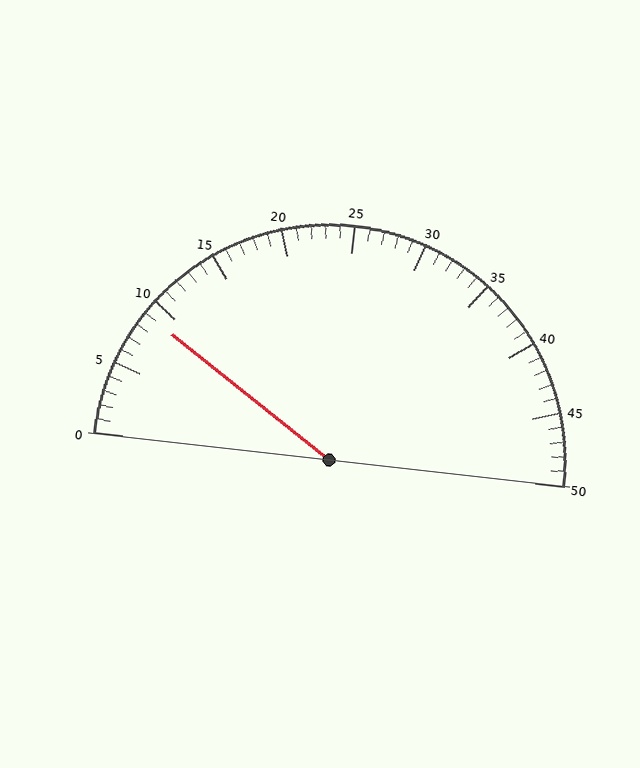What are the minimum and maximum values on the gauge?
The gauge ranges from 0 to 50.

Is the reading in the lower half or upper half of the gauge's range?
The reading is in the lower half of the range (0 to 50).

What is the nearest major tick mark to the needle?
The nearest major tick mark is 10.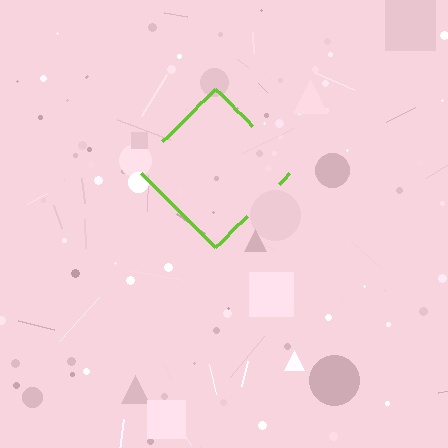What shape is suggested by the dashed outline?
The dashed outline suggests a diamond.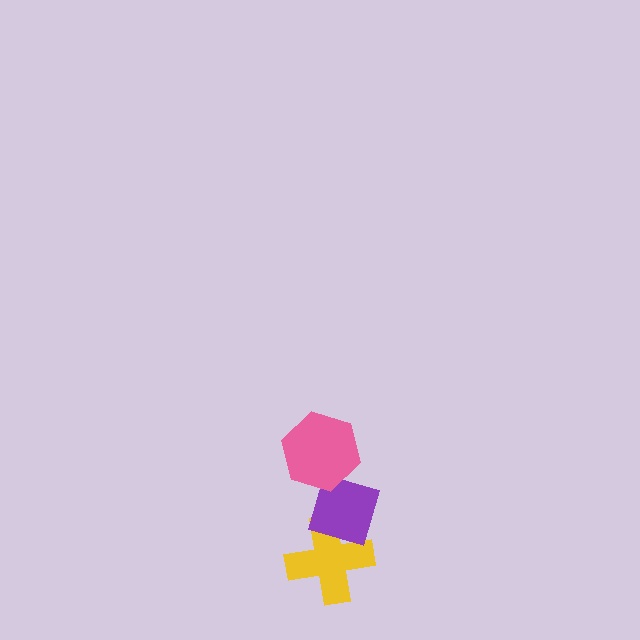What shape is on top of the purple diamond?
The pink hexagon is on top of the purple diamond.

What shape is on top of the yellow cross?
The purple diamond is on top of the yellow cross.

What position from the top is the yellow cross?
The yellow cross is 3rd from the top.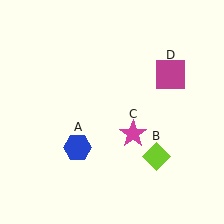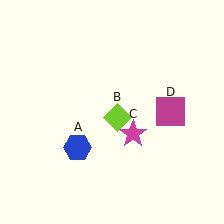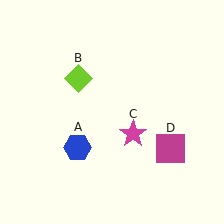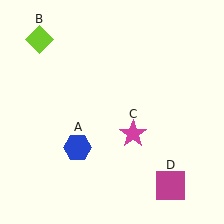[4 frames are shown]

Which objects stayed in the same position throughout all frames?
Blue hexagon (object A) and magenta star (object C) remained stationary.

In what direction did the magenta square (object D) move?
The magenta square (object D) moved down.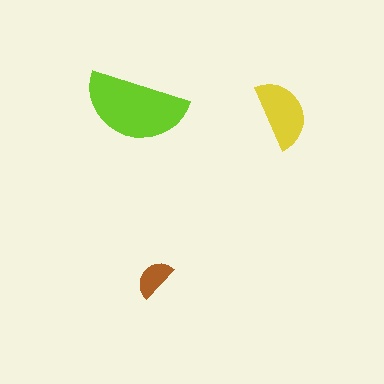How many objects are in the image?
There are 3 objects in the image.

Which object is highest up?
The lime semicircle is topmost.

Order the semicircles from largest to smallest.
the lime one, the yellow one, the brown one.